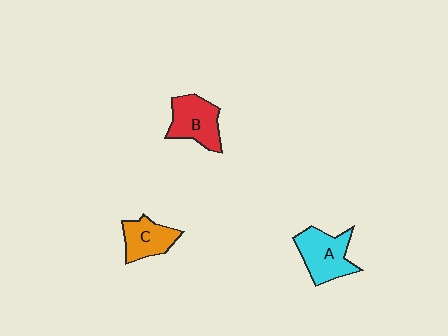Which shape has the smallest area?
Shape C (orange).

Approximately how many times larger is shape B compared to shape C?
Approximately 1.2 times.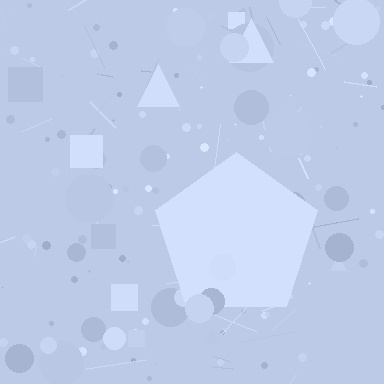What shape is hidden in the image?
A pentagon is hidden in the image.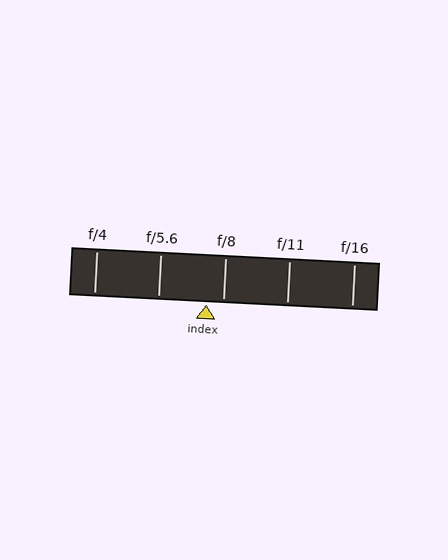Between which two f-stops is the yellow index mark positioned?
The index mark is between f/5.6 and f/8.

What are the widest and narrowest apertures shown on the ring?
The widest aperture shown is f/4 and the narrowest is f/16.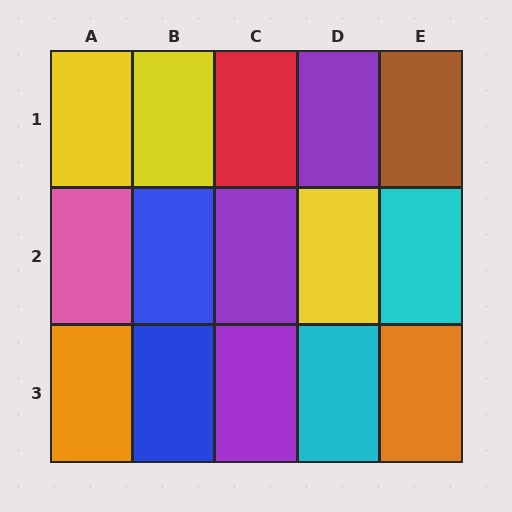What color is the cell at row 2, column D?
Yellow.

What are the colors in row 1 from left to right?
Yellow, yellow, red, purple, brown.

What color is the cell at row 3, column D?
Cyan.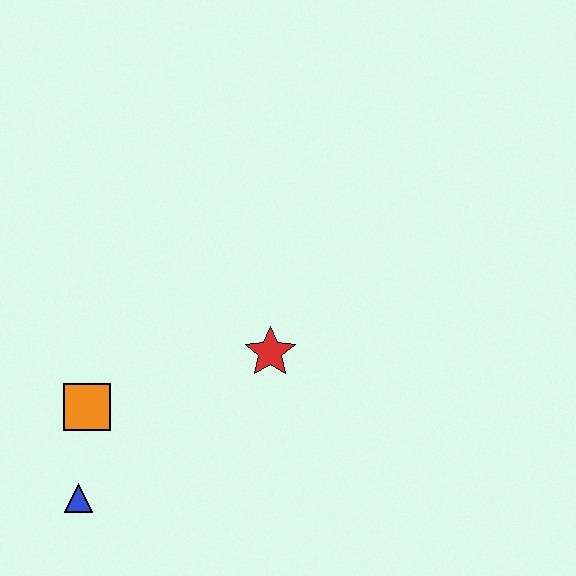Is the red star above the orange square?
Yes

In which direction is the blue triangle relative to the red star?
The blue triangle is to the left of the red star.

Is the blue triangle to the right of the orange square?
No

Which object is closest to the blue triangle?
The orange square is closest to the blue triangle.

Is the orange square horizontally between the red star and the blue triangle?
Yes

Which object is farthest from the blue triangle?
The red star is farthest from the blue triangle.